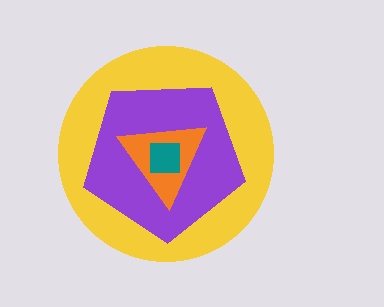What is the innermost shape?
The teal square.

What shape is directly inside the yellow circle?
The purple pentagon.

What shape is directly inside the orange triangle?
The teal square.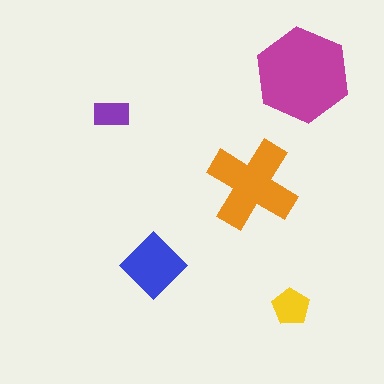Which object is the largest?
The magenta hexagon.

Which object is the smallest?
The purple rectangle.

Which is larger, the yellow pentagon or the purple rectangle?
The yellow pentagon.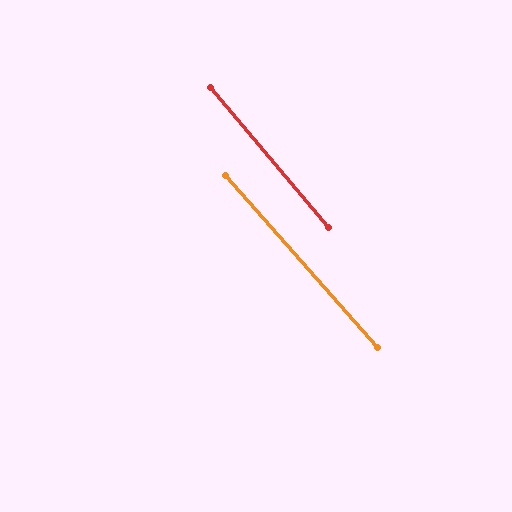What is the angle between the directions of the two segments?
Approximately 1 degree.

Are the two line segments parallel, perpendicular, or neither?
Parallel — their directions differ by only 1.4°.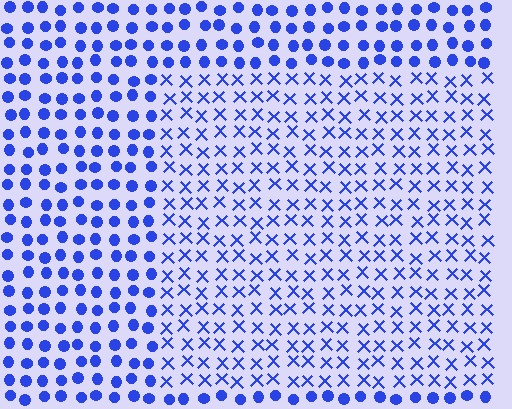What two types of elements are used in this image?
The image uses X marks inside the rectangle region and circles outside it.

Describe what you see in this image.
The image is filled with small blue elements arranged in a uniform grid. A rectangle-shaped region contains X marks, while the surrounding area contains circles. The boundary is defined purely by the change in element shape.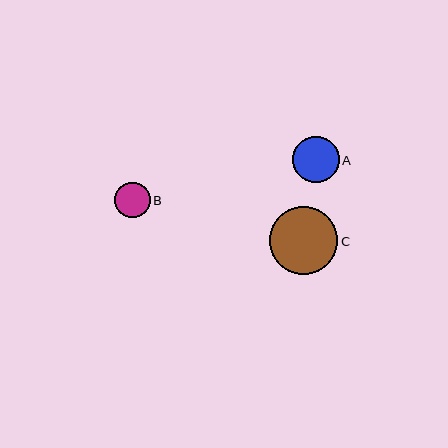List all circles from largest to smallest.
From largest to smallest: C, A, B.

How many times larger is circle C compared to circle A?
Circle C is approximately 1.5 times the size of circle A.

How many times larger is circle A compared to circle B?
Circle A is approximately 1.3 times the size of circle B.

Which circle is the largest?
Circle C is the largest with a size of approximately 68 pixels.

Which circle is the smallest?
Circle B is the smallest with a size of approximately 36 pixels.